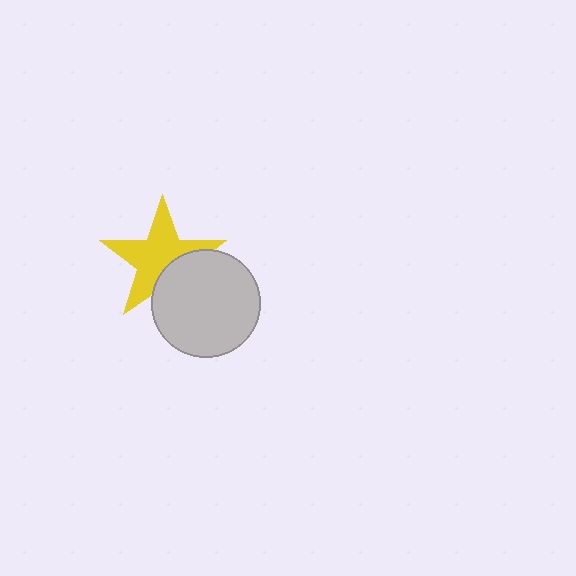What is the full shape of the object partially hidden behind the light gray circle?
The partially hidden object is a yellow star.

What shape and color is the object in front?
The object in front is a light gray circle.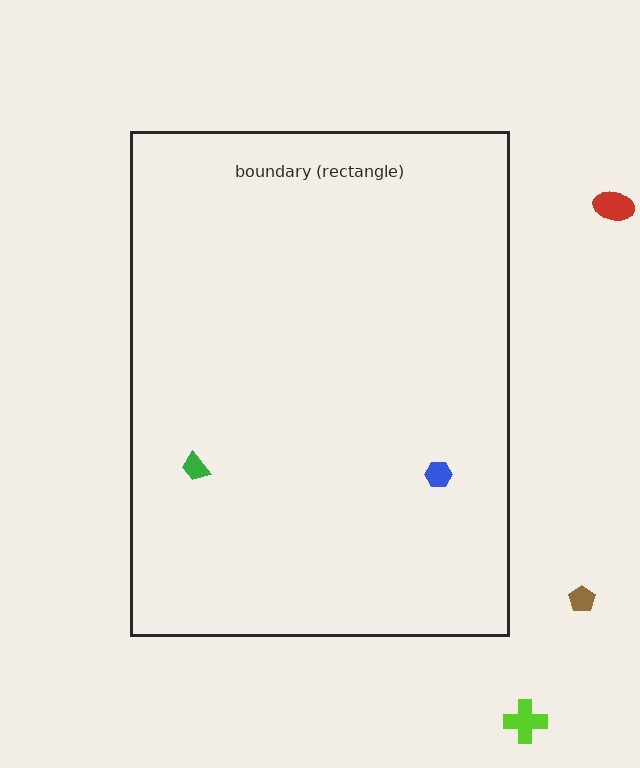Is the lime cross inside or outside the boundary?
Outside.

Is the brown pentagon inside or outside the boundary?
Outside.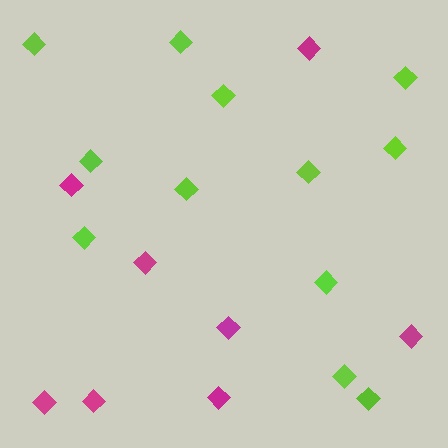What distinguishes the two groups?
There are 2 groups: one group of magenta diamonds (8) and one group of lime diamonds (12).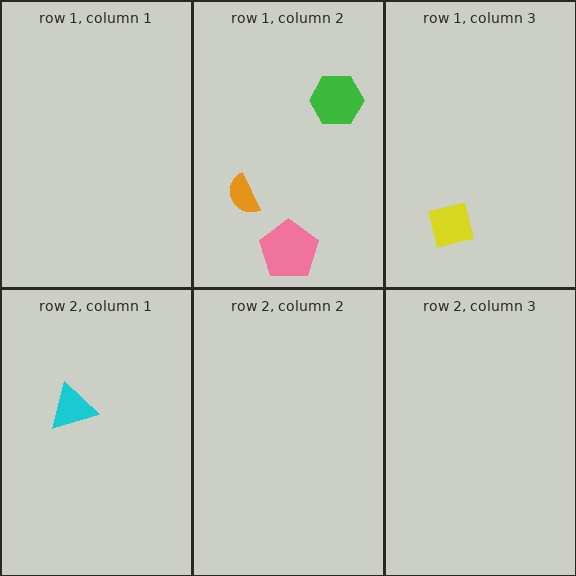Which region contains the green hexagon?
The row 1, column 2 region.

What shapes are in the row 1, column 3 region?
The yellow square.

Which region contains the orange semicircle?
The row 1, column 2 region.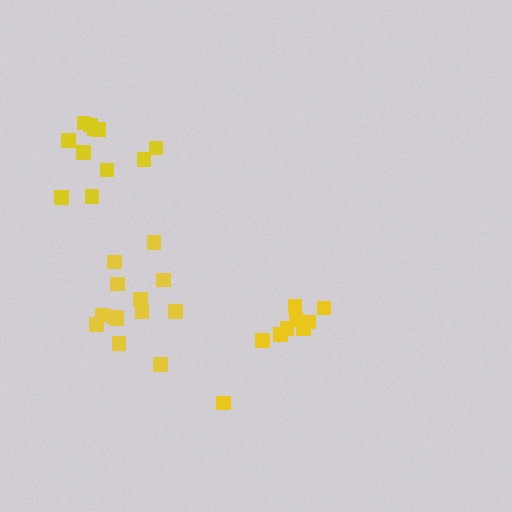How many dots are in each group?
Group 1: 11 dots, Group 2: 9 dots, Group 3: 13 dots (33 total).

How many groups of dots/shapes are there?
There are 3 groups.